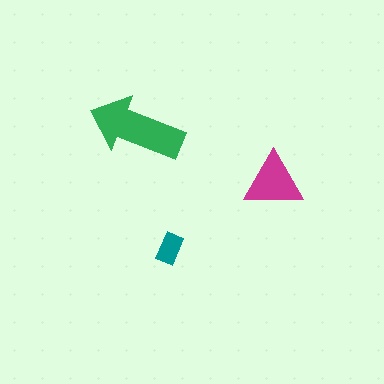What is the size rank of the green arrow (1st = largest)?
1st.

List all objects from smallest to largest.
The teal rectangle, the magenta triangle, the green arrow.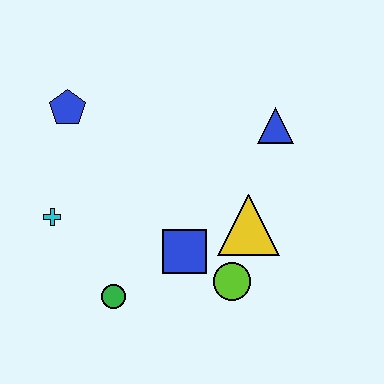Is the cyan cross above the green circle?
Yes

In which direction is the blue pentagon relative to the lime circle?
The blue pentagon is above the lime circle.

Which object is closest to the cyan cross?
The green circle is closest to the cyan cross.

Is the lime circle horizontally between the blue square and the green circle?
No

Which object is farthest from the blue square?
The blue pentagon is farthest from the blue square.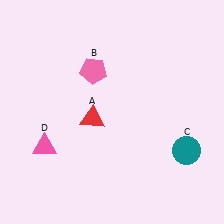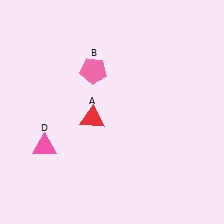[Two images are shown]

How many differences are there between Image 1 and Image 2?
There is 1 difference between the two images.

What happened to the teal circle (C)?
The teal circle (C) was removed in Image 2. It was in the bottom-right area of Image 1.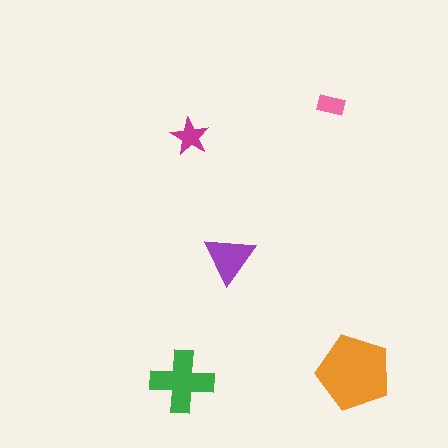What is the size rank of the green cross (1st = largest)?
2nd.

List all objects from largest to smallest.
The orange pentagon, the green cross, the purple triangle, the magenta star, the pink rectangle.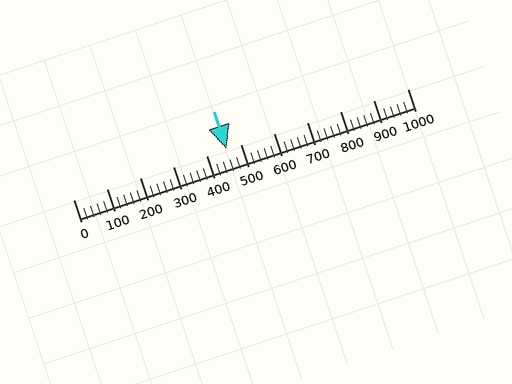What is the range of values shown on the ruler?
The ruler shows values from 0 to 1000.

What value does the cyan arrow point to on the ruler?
The cyan arrow points to approximately 460.